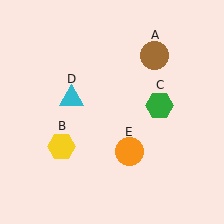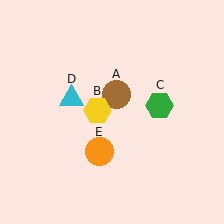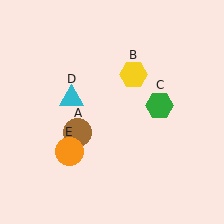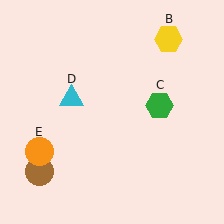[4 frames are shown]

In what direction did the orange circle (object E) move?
The orange circle (object E) moved left.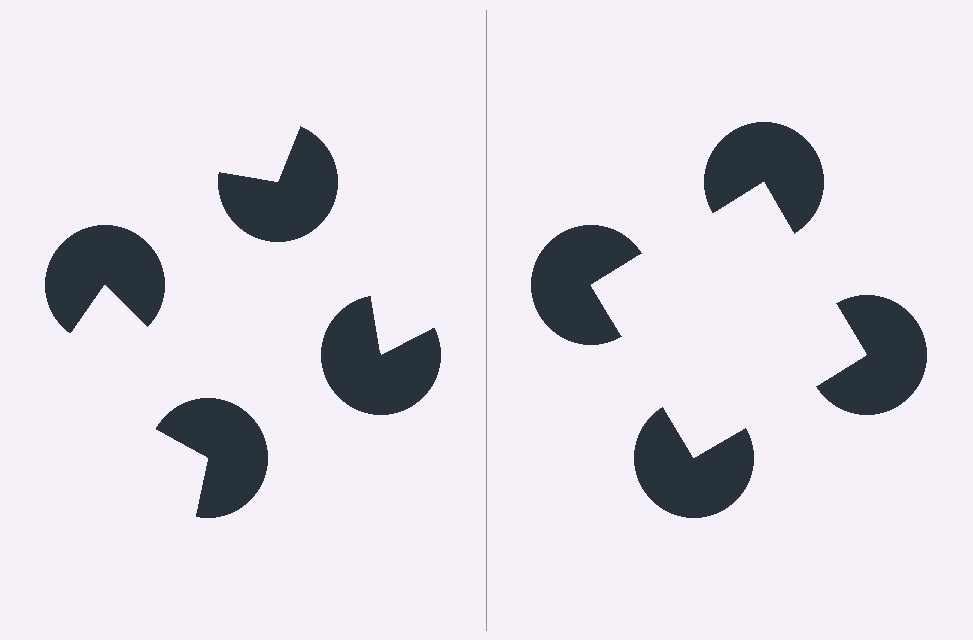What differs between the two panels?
The pac-man discs are positioned identically on both sides; only the wedge orientations differ. On the right they align to a square; on the left they are misaligned.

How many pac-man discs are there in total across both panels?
8 — 4 on each side.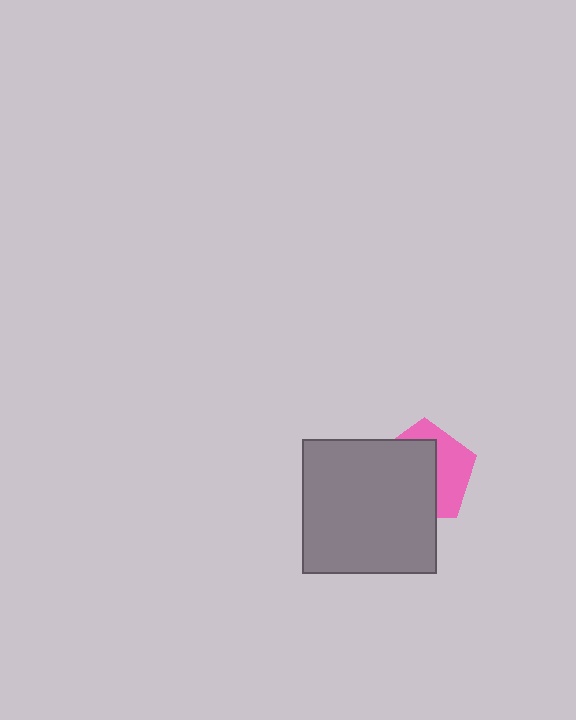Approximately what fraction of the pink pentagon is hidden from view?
Roughly 60% of the pink pentagon is hidden behind the gray square.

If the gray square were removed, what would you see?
You would see the complete pink pentagon.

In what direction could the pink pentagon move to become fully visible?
The pink pentagon could move toward the upper-right. That would shift it out from behind the gray square entirely.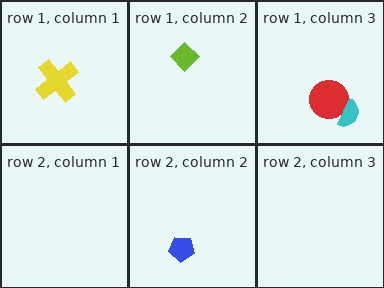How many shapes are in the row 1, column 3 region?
2.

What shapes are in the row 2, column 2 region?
The blue pentagon.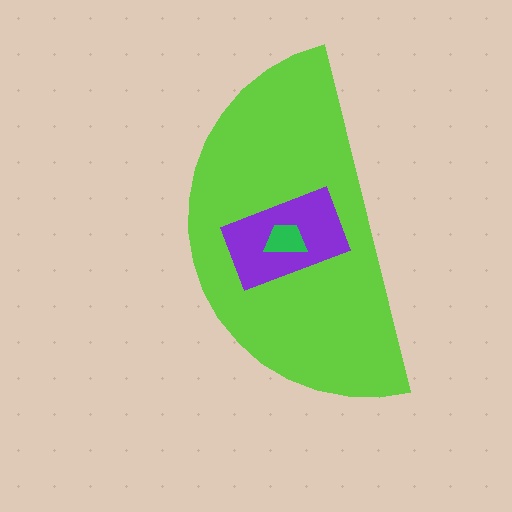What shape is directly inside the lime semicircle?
The purple rectangle.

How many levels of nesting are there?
3.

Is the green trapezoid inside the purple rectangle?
Yes.